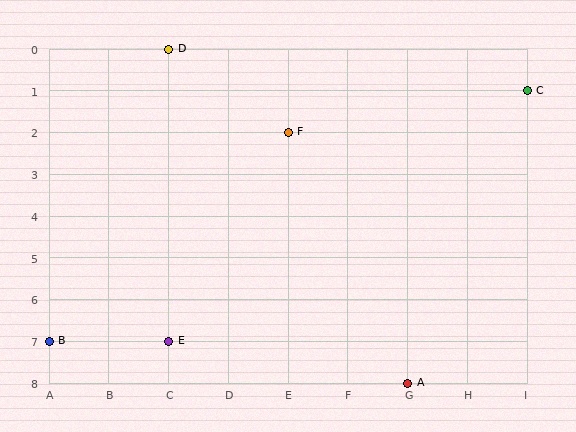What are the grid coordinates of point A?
Point A is at grid coordinates (G, 8).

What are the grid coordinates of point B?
Point B is at grid coordinates (A, 7).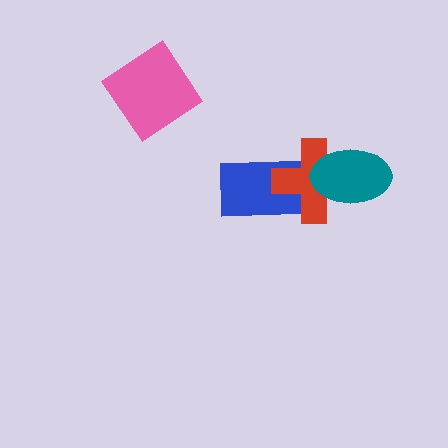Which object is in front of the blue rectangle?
The red cross is in front of the blue rectangle.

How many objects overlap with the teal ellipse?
1 object overlaps with the teal ellipse.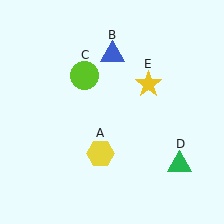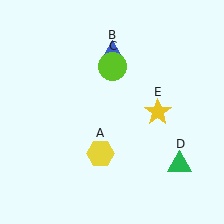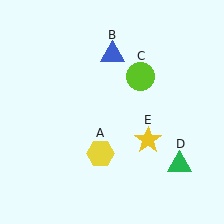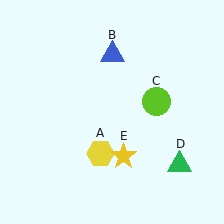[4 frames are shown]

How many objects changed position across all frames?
2 objects changed position: lime circle (object C), yellow star (object E).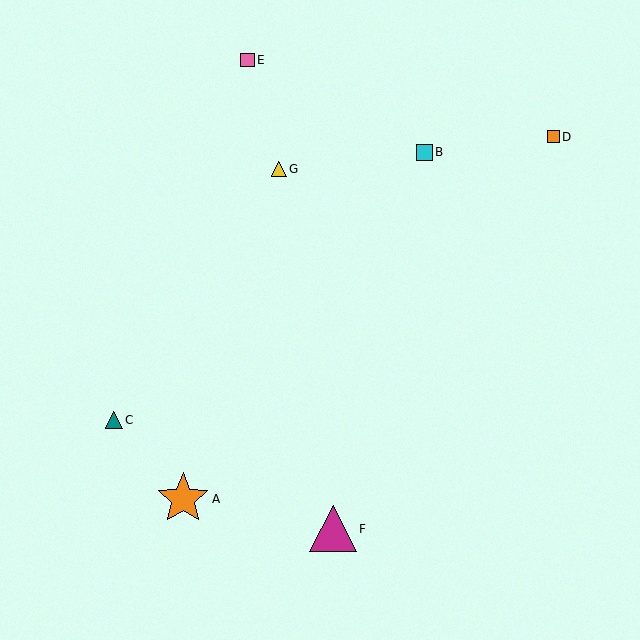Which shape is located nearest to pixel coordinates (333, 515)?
The magenta triangle (labeled F) at (333, 529) is nearest to that location.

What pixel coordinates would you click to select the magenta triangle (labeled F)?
Click at (333, 529) to select the magenta triangle F.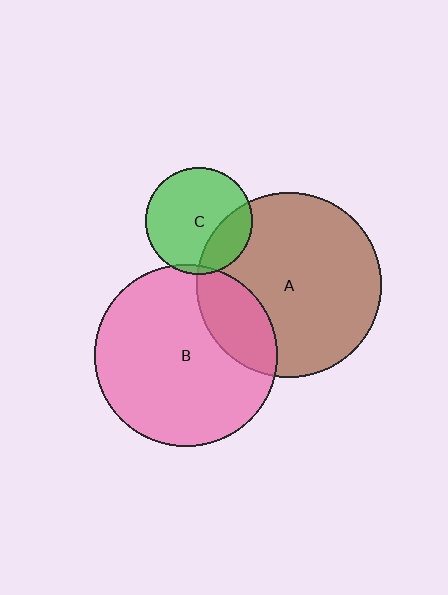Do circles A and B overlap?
Yes.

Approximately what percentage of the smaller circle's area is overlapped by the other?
Approximately 20%.